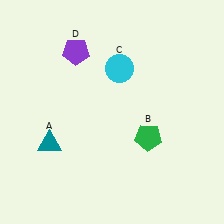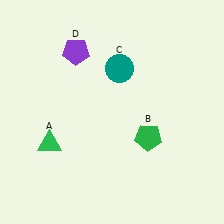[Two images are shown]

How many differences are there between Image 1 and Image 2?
There are 2 differences between the two images.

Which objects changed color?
A changed from teal to green. C changed from cyan to teal.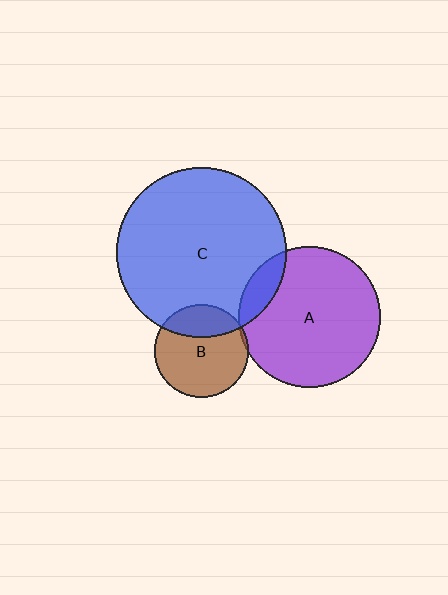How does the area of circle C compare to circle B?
Approximately 3.3 times.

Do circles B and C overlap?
Yes.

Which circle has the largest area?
Circle C (blue).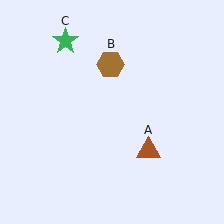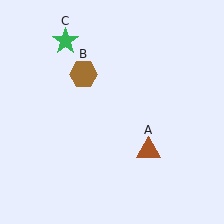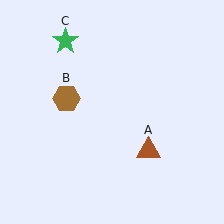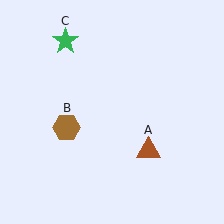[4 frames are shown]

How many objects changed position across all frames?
1 object changed position: brown hexagon (object B).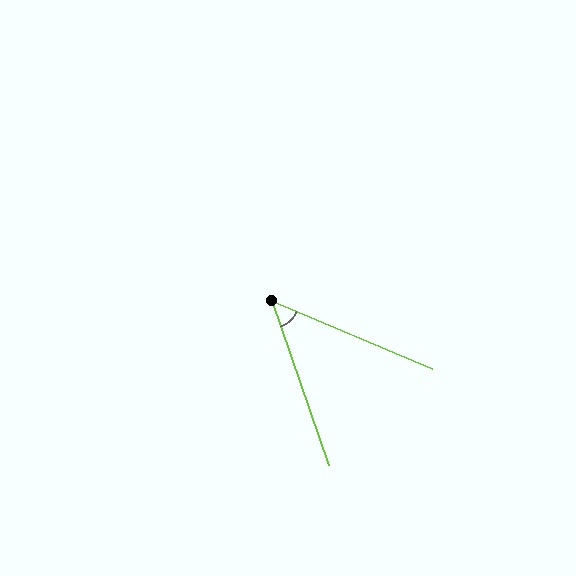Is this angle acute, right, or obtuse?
It is acute.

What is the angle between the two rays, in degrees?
Approximately 48 degrees.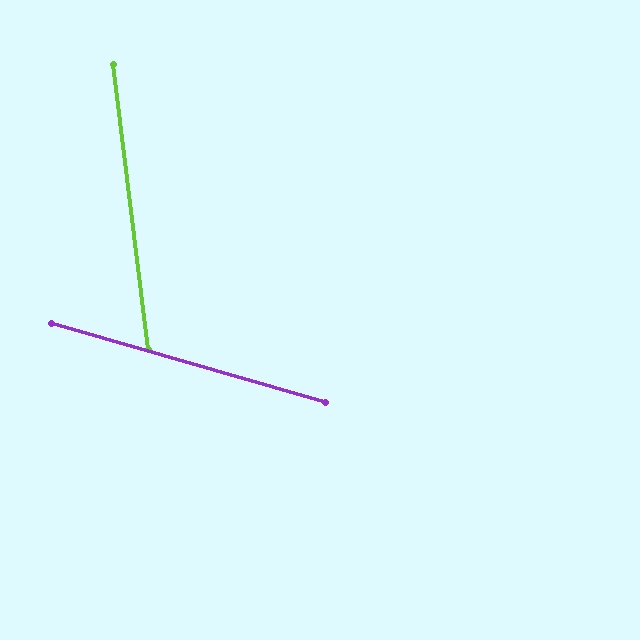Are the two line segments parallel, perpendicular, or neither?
Neither parallel nor perpendicular — they differ by about 67°.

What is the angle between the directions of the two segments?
Approximately 67 degrees.